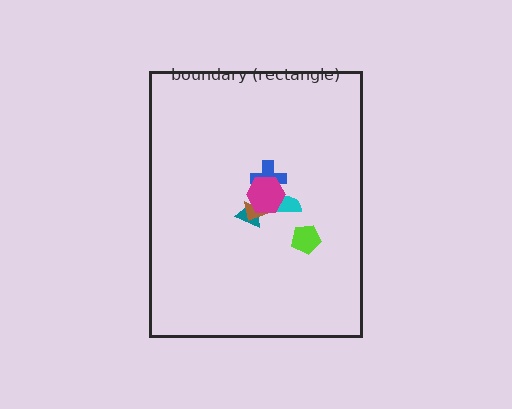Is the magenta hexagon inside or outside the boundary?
Inside.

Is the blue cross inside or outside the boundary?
Inside.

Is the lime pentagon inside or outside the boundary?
Inside.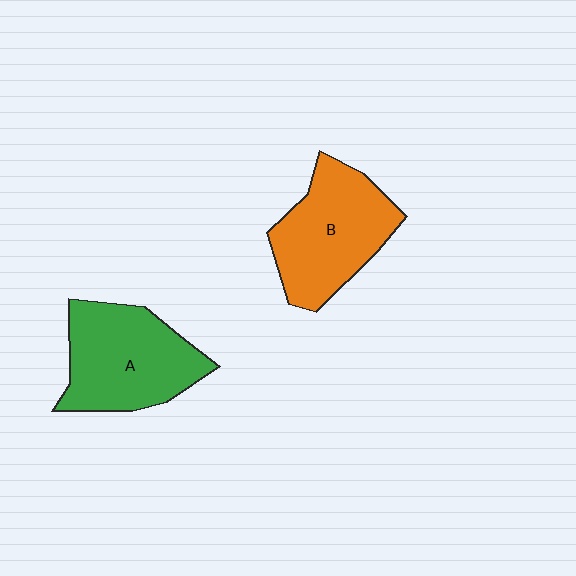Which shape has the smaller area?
Shape B (orange).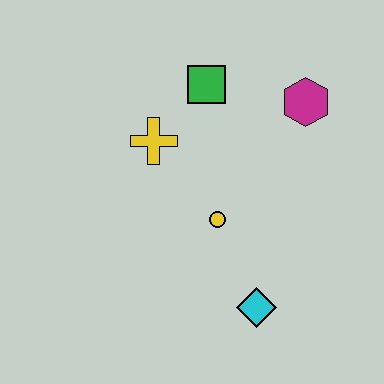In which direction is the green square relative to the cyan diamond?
The green square is above the cyan diamond.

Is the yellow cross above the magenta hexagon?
No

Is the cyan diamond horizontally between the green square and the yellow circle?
No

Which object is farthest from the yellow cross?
The cyan diamond is farthest from the yellow cross.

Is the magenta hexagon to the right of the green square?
Yes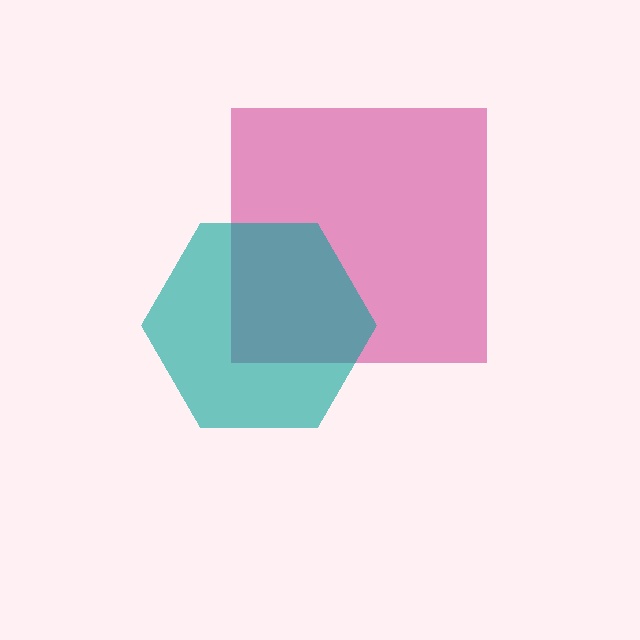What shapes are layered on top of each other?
The layered shapes are: a magenta square, a teal hexagon.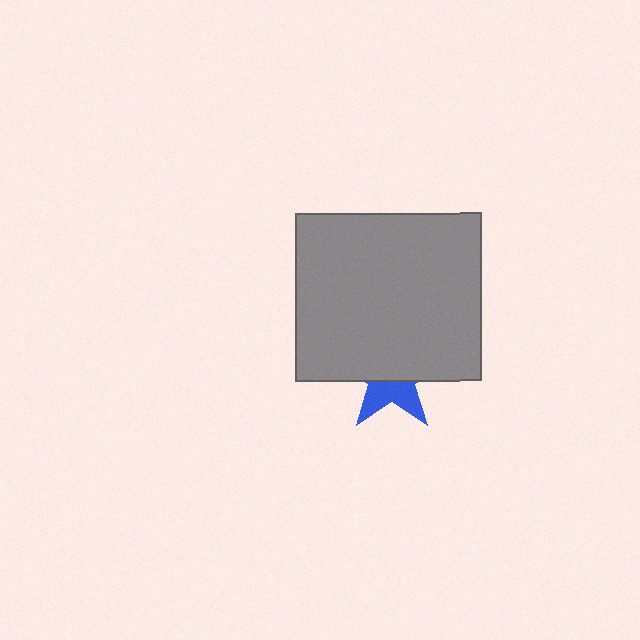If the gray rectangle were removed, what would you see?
You would see the complete blue star.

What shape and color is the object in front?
The object in front is a gray rectangle.